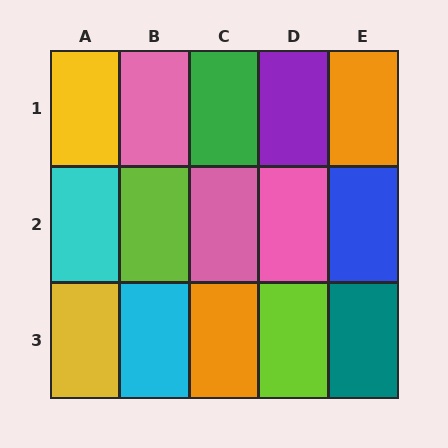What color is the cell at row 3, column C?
Orange.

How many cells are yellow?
2 cells are yellow.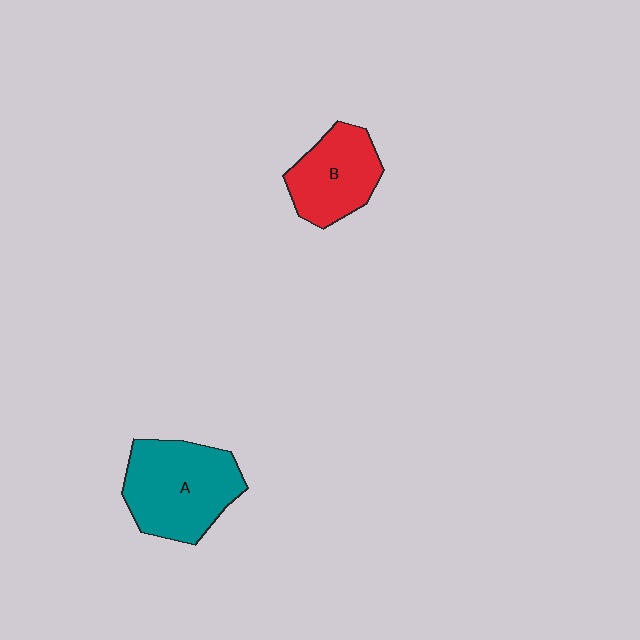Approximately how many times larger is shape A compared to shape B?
Approximately 1.4 times.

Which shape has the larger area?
Shape A (teal).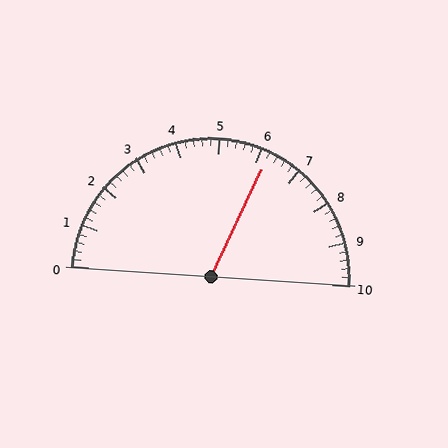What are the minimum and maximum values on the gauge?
The gauge ranges from 0 to 10.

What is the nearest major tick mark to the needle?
The nearest major tick mark is 6.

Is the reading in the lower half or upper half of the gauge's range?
The reading is in the upper half of the range (0 to 10).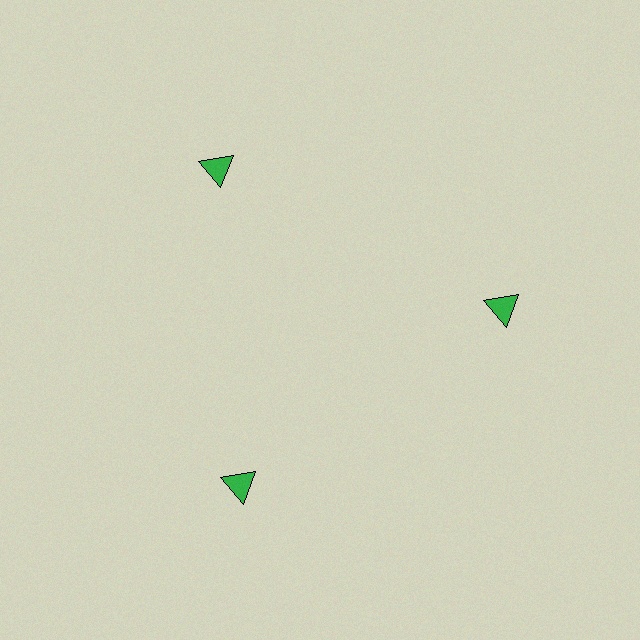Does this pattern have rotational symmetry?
Yes, this pattern has 3-fold rotational symmetry. It looks the same after rotating 120 degrees around the center.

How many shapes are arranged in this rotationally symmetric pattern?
There are 3 shapes, arranged in 3 groups of 1.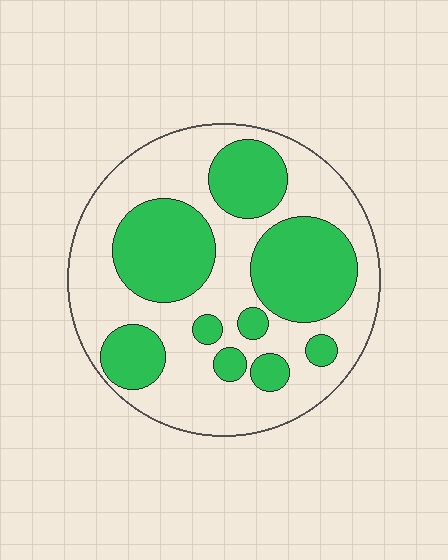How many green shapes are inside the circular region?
9.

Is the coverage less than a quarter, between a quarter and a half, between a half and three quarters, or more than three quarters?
Between a quarter and a half.